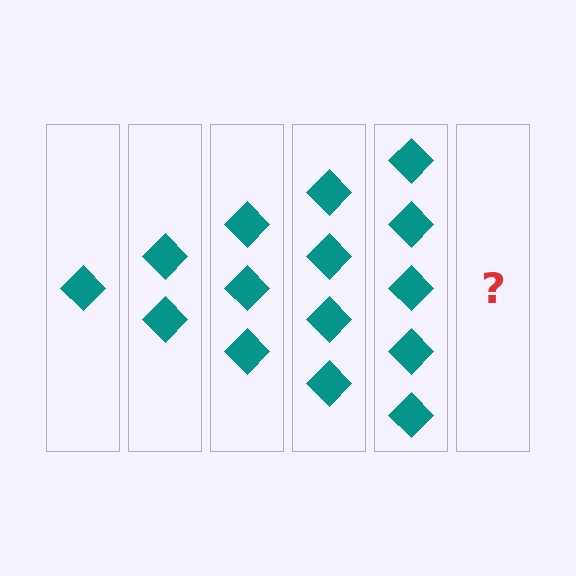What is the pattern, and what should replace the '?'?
The pattern is that each step adds one more diamond. The '?' should be 6 diamonds.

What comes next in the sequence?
The next element should be 6 diamonds.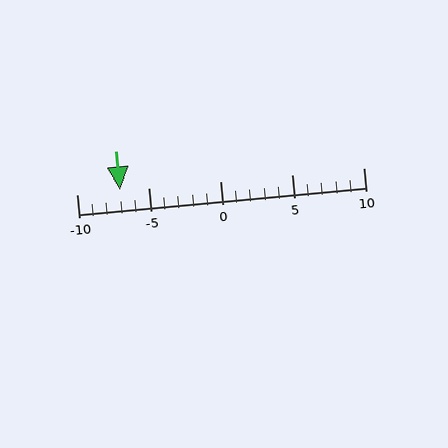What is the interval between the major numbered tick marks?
The major tick marks are spaced 5 units apart.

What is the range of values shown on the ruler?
The ruler shows values from -10 to 10.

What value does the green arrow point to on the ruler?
The green arrow points to approximately -7.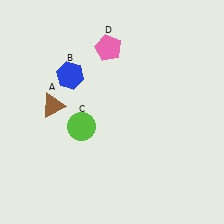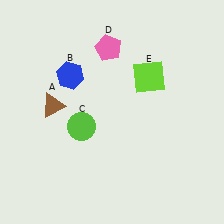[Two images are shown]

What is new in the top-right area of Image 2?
A lime square (E) was added in the top-right area of Image 2.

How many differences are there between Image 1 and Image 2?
There is 1 difference between the two images.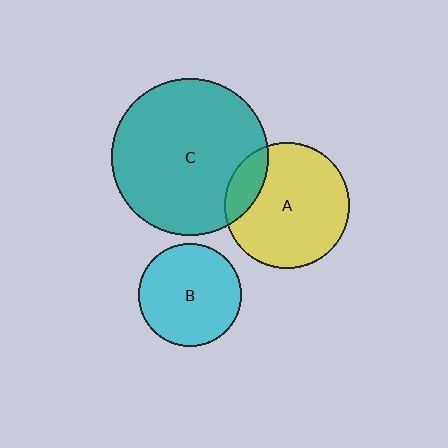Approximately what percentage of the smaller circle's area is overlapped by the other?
Approximately 15%.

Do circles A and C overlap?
Yes.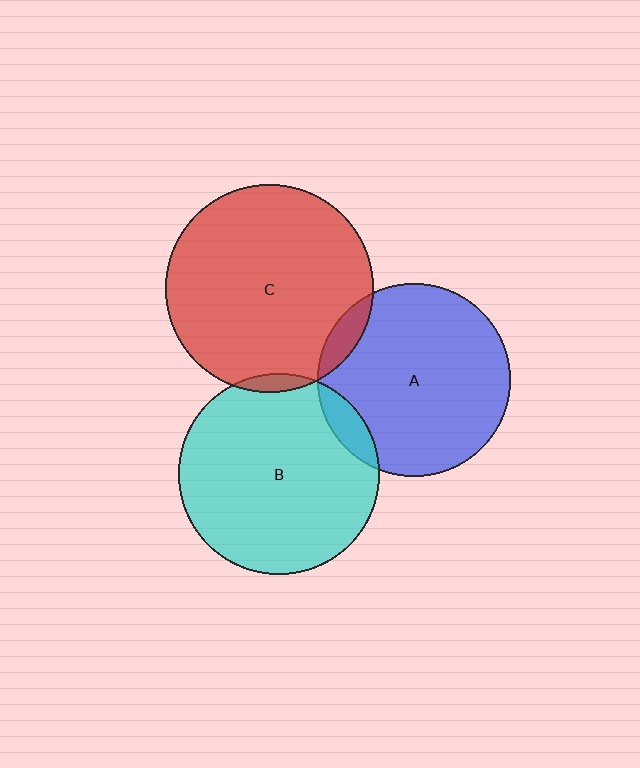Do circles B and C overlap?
Yes.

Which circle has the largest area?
Circle C (red).